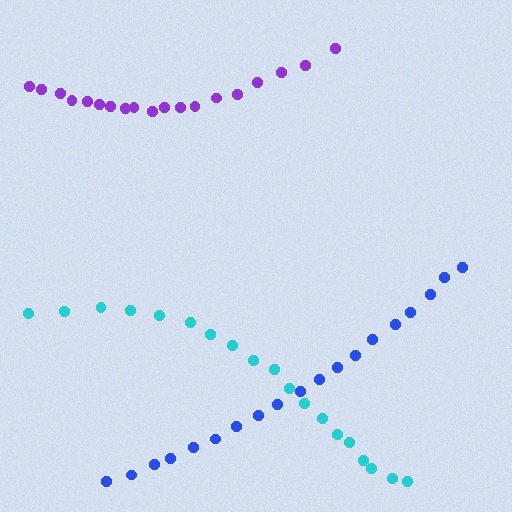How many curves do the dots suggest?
There are 3 distinct paths.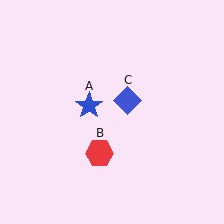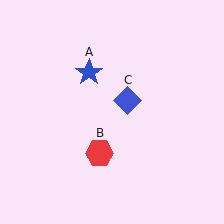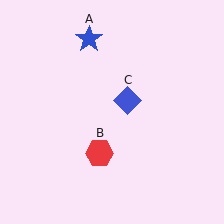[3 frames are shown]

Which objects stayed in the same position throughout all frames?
Red hexagon (object B) and blue diamond (object C) remained stationary.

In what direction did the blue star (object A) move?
The blue star (object A) moved up.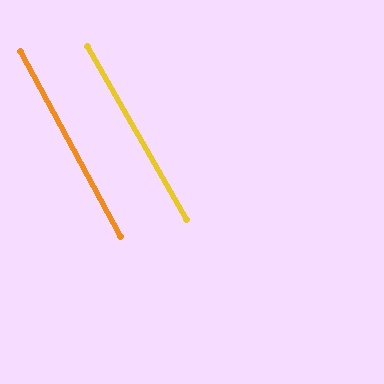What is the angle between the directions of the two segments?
Approximately 2 degrees.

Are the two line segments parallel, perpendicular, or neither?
Parallel — their directions differ by only 1.5°.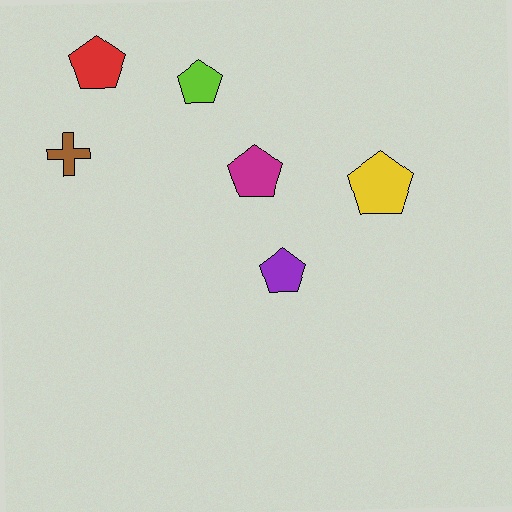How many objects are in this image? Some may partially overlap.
There are 6 objects.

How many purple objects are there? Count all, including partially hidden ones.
There is 1 purple object.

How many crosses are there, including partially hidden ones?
There is 1 cross.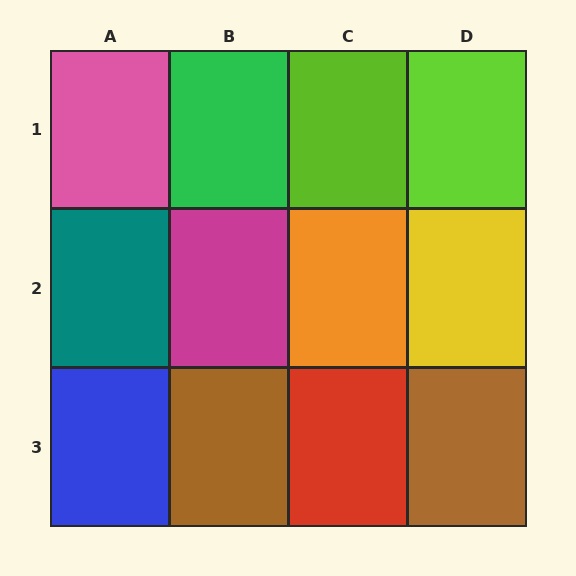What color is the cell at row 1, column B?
Green.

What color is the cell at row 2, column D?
Yellow.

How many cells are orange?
1 cell is orange.